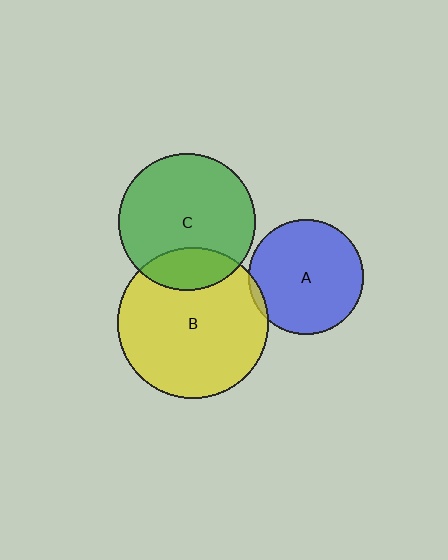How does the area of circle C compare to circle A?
Approximately 1.4 times.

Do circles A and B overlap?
Yes.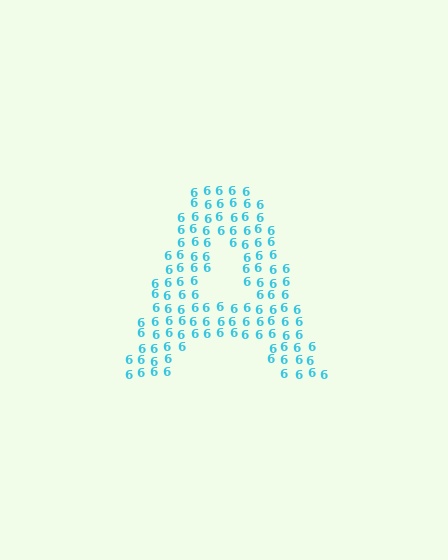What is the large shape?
The large shape is the letter A.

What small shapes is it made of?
It is made of small digit 6's.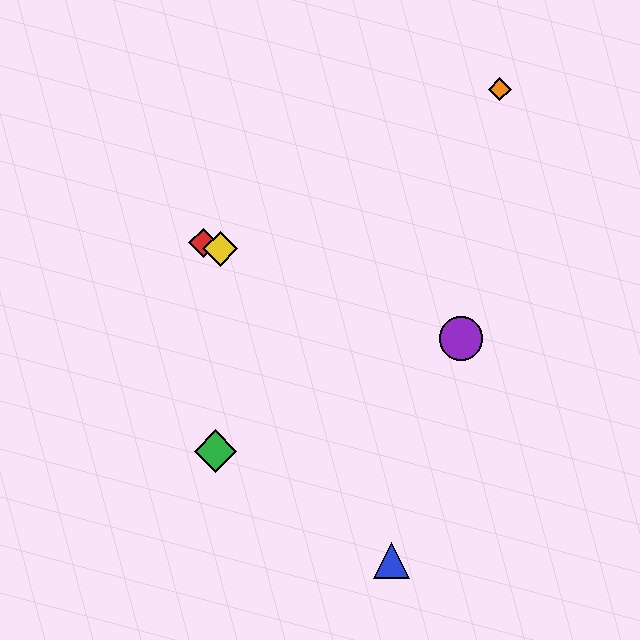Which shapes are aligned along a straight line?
The red diamond, the yellow diamond, the purple circle are aligned along a straight line.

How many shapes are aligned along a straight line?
3 shapes (the red diamond, the yellow diamond, the purple circle) are aligned along a straight line.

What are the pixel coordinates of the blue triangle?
The blue triangle is at (392, 561).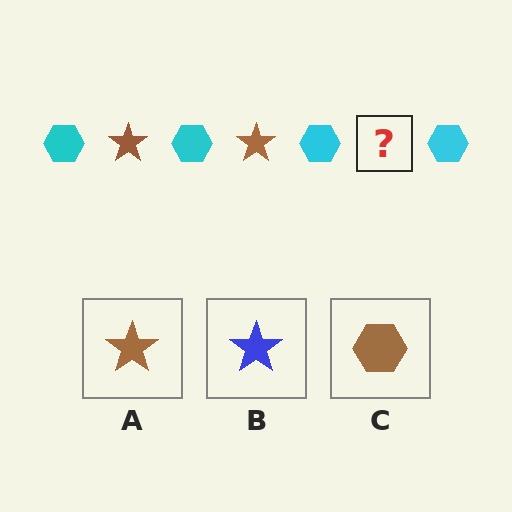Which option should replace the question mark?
Option A.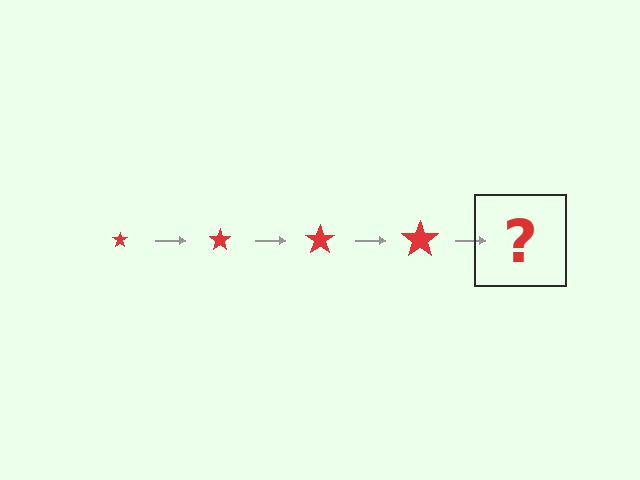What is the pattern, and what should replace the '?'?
The pattern is that the star gets progressively larger each step. The '?' should be a red star, larger than the previous one.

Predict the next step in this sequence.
The next step is a red star, larger than the previous one.